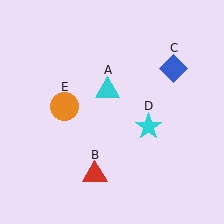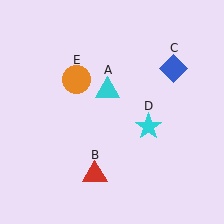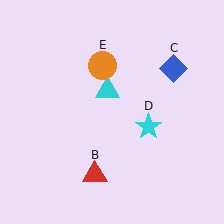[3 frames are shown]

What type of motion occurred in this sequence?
The orange circle (object E) rotated clockwise around the center of the scene.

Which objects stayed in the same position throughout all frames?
Cyan triangle (object A) and red triangle (object B) and blue diamond (object C) and cyan star (object D) remained stationary.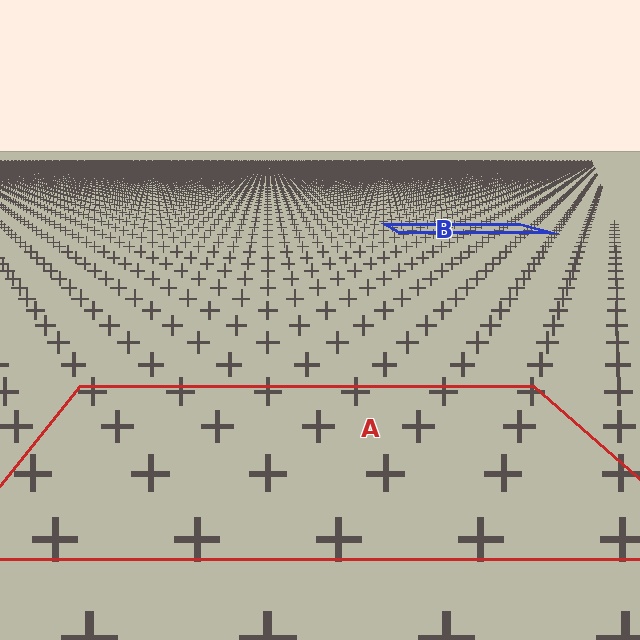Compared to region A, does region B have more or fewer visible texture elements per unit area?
Region B has more texture elements per unit area — they are packed more densely because it is farther away.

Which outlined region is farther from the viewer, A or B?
Region B is farther from the viewer — the texture elements inside it appear smaller and more densely packed.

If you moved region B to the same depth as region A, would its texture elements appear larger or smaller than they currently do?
They would appear larger. At a closer depth, the same texture elements are projected at a bigger on-screen size.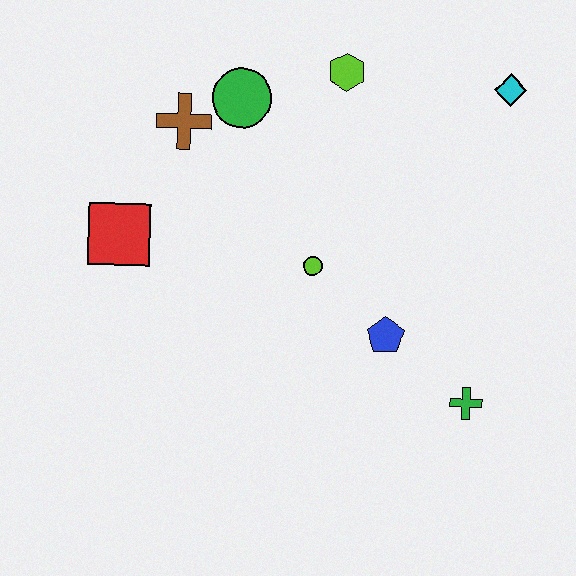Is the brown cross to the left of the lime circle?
Yes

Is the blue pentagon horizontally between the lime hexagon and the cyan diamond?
Yes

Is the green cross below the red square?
Yes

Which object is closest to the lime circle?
The blue pentagon is closest to the lime circle.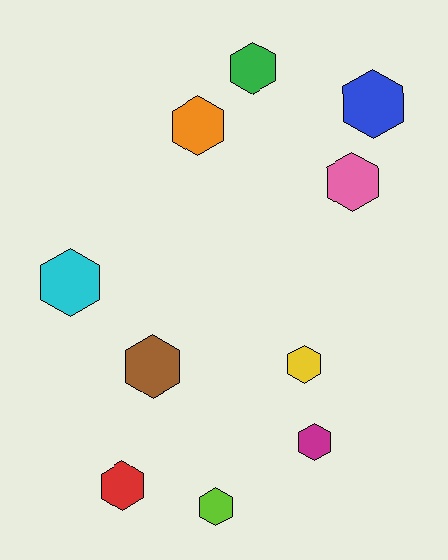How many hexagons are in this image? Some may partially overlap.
There are 10 hexagons.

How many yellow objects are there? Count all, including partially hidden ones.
There is 1 yellow object.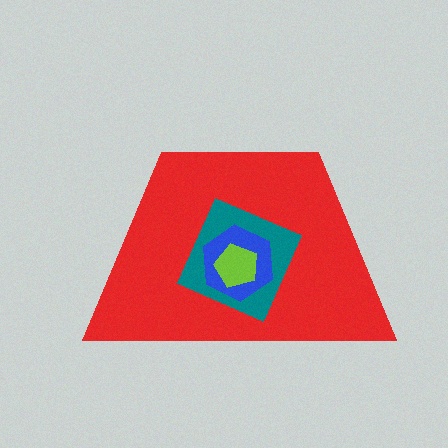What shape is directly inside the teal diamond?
The blue hexagon.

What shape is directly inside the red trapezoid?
The teal diamond.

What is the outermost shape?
The red trapezoid.